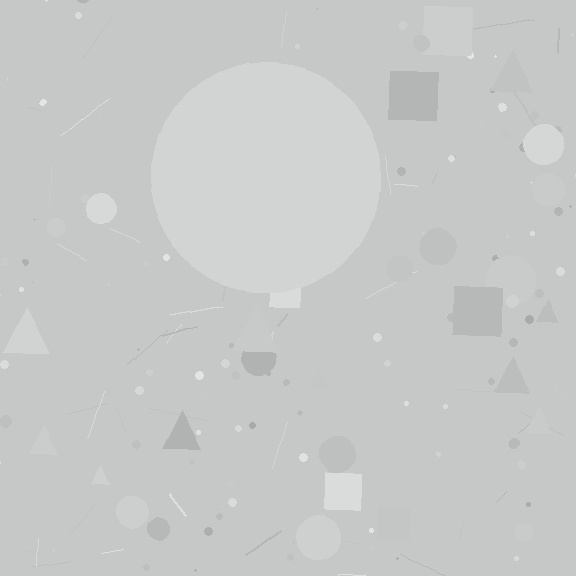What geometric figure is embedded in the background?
A circle is embedded in the background.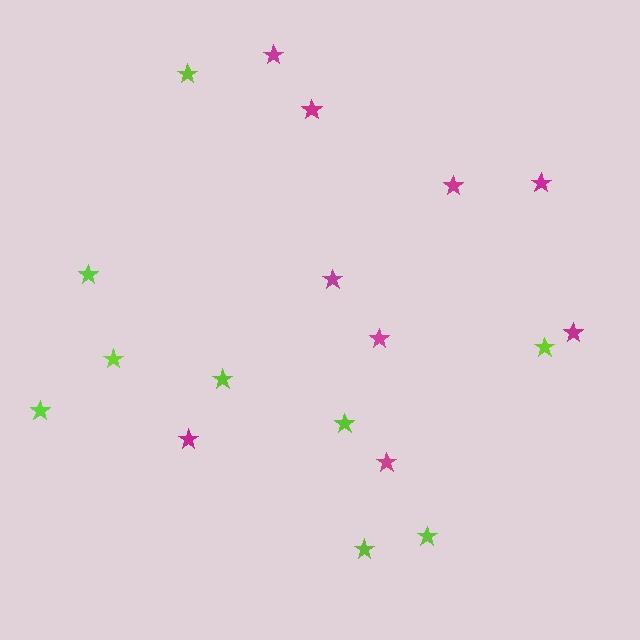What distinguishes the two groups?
There are 2 groups: one group of lime stars (9) and one group of magenta stars (9).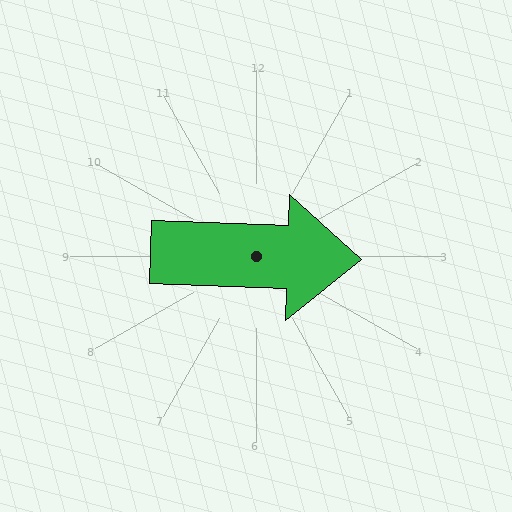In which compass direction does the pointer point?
East.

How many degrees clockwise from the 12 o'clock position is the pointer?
Approximately 92 degrees.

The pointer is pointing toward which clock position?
Roughly 3 o'clock.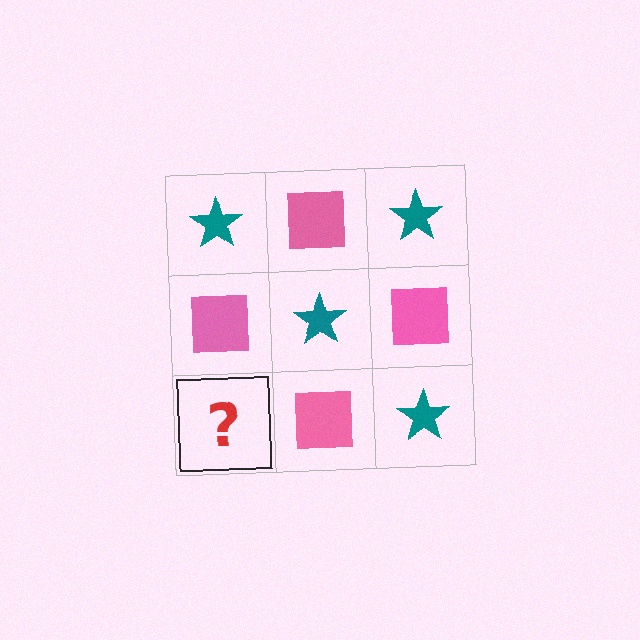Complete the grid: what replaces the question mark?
The question mark should be replaced with a teal star.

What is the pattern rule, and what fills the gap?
The rule is that it alternates teal star and pink square in a checkerboard pattern. The gap should be filled with a teal star.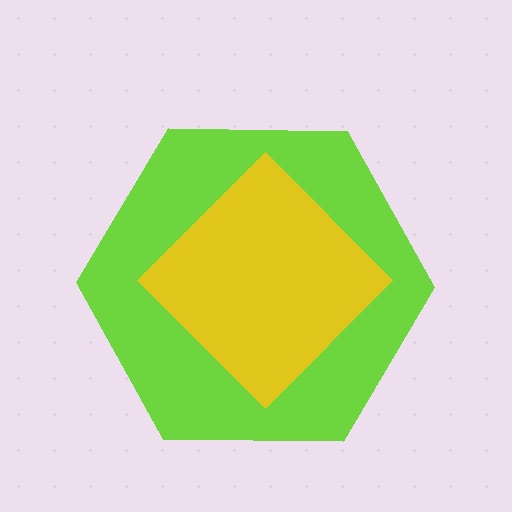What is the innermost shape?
The yellow diamond.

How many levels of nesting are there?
2.